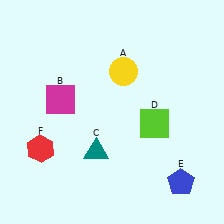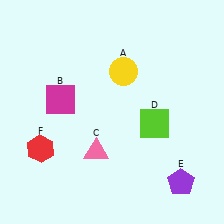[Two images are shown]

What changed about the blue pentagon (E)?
In Image 1, E is blue. In Image 2, it changed to purple.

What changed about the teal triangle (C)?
In Image 1, C is teal. In Image 2, it changed to pink.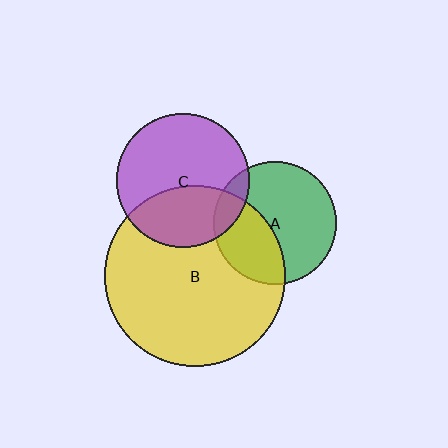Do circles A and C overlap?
Yes.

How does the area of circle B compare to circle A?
Approximately 2.2 times.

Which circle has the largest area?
Circle B (yellow).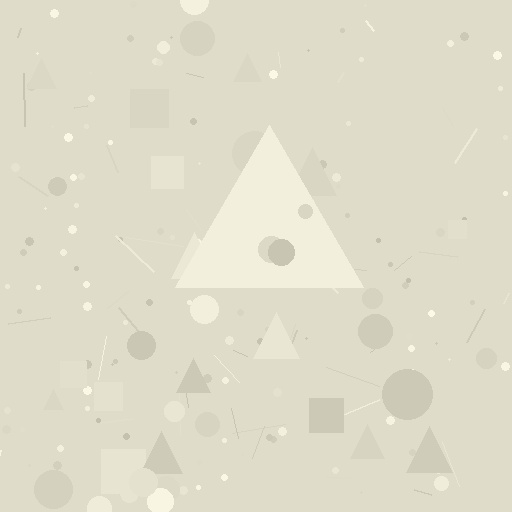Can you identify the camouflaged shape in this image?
The camouflaged shape is a triangle.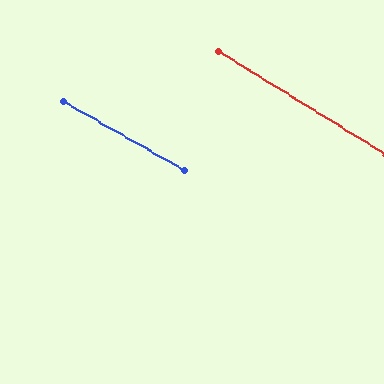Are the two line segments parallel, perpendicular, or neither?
Parallel — their directions differ by only 1.8°.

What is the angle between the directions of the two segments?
Approximately 2 degrees.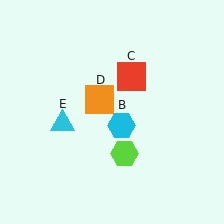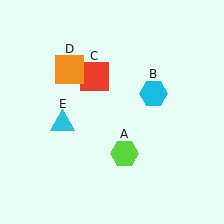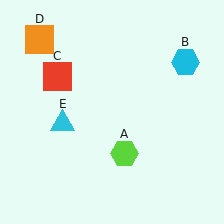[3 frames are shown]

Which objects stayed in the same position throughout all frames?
Lime hexagon (object A) and cyan triangle (object E) remained stationary.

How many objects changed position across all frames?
3 objects changed position: cyan hexagon (object B), red square (object C), orange square (object D).